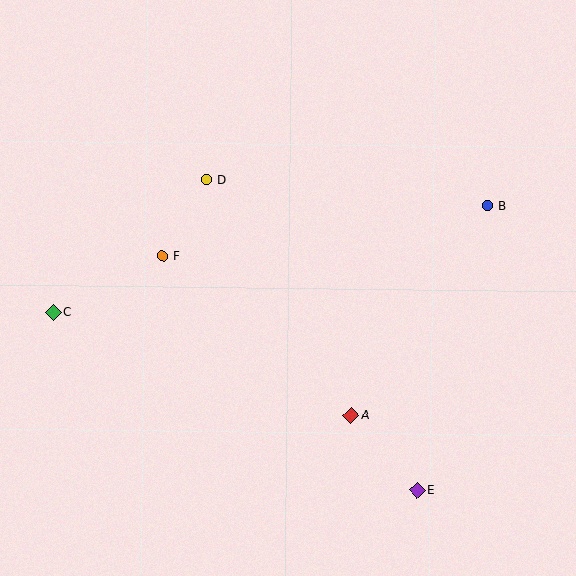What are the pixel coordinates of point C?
Point C is at (53, 313).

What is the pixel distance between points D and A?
The distance between D and A is 276 pixels.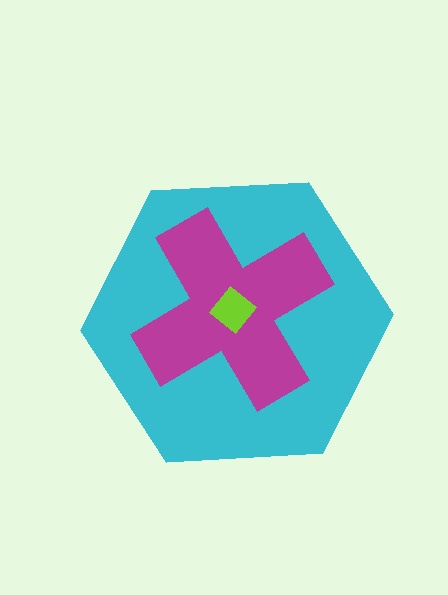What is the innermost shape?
The lime diamond.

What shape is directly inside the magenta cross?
The lime diamond.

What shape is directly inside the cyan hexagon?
The magenta cross.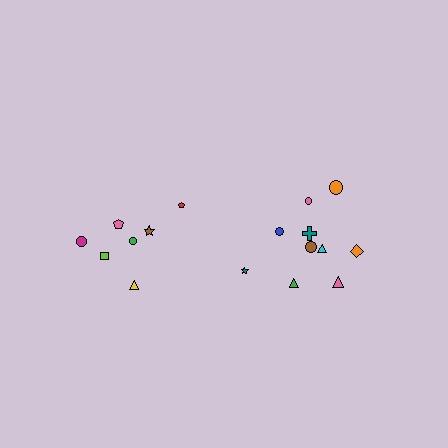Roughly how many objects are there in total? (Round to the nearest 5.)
Roughly 15 objects in total.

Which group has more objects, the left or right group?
The right group.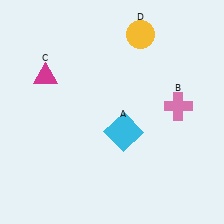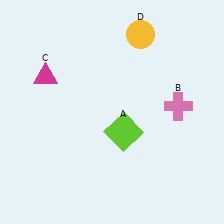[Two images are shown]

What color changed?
The square (A) changed from cyan in Image 1 to lime in Image 2.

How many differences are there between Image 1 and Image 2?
There is 1 difference between the two images.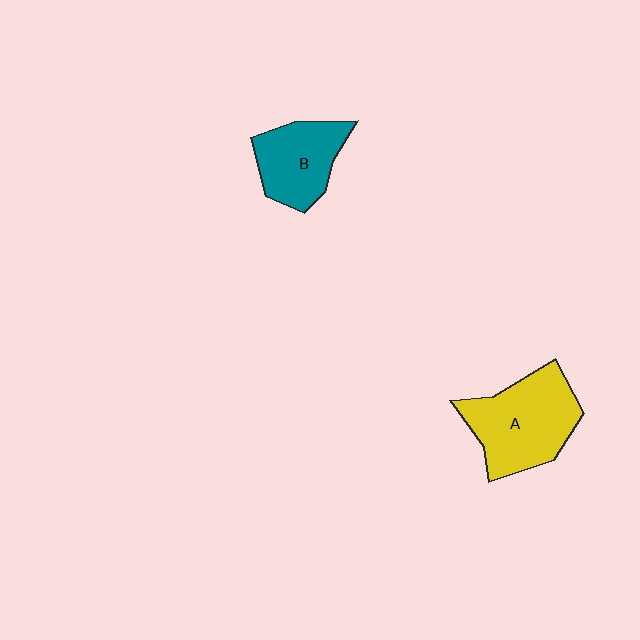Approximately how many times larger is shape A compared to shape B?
Approximately 1.4 times.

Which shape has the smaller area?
Shape B (teal).